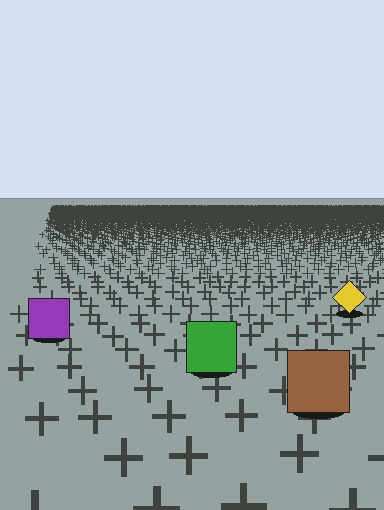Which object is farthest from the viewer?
The yellow diamond is farthest from the viewer. It appears smaller and the ground texture around it is denser.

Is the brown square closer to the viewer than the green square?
Yes. The brown square is closer — you can tell from the texture gradient: the ground texture is coarser near it.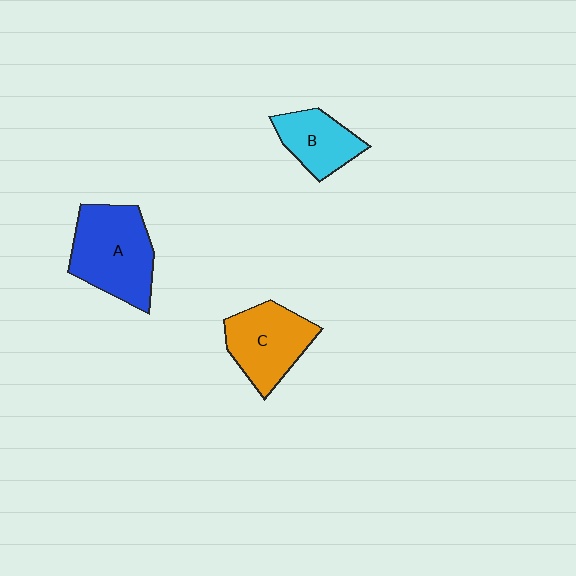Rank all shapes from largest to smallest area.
From largest to smallest: A (blue), C (orange), B (cyan).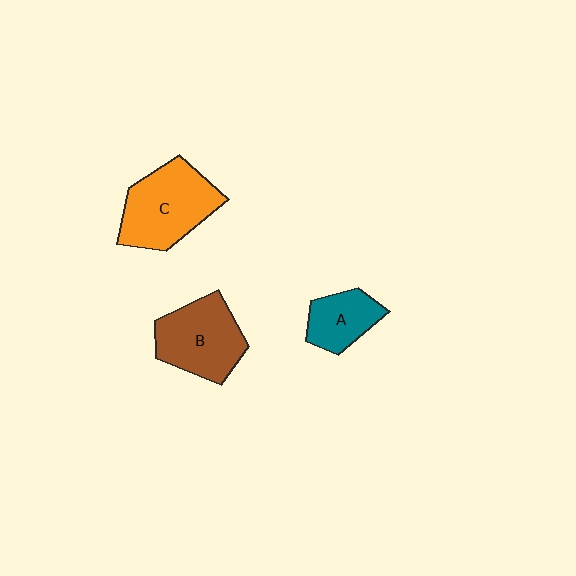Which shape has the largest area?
Shape C (orange).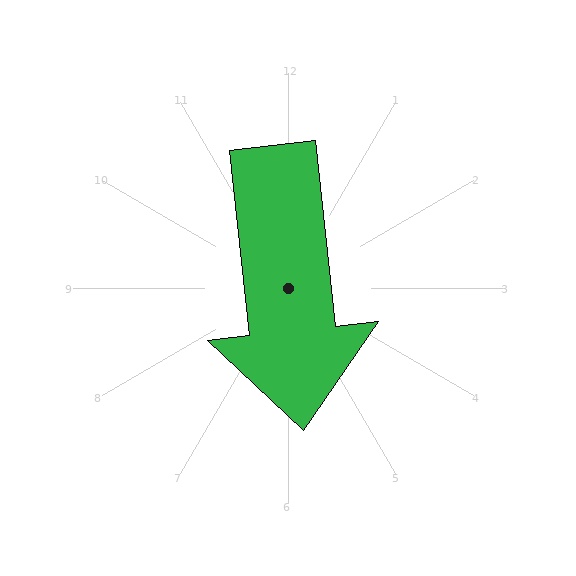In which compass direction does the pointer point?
South.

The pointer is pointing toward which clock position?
Roughly 6 o'clock.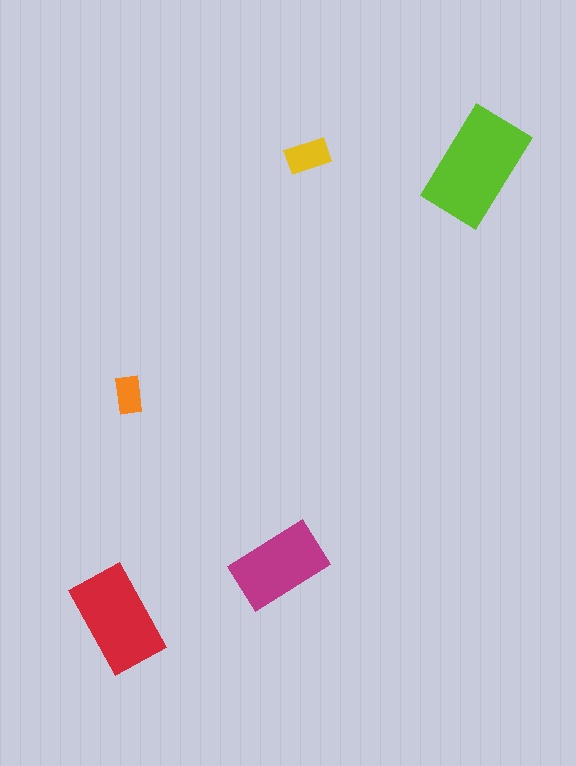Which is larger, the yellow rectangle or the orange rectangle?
The yellow one.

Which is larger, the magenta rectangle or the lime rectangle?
The lime one.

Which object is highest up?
The yellow rectangle is topmost.